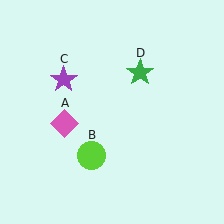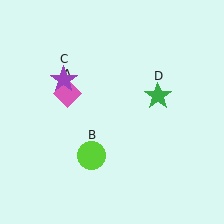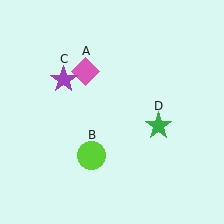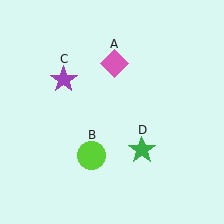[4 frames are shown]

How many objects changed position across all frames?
2 objects changed position: pink diamond (object A), green star (object D).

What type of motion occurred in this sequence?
The pink diamond (object A), green star (object D) rotated clockwise around the center of the scene.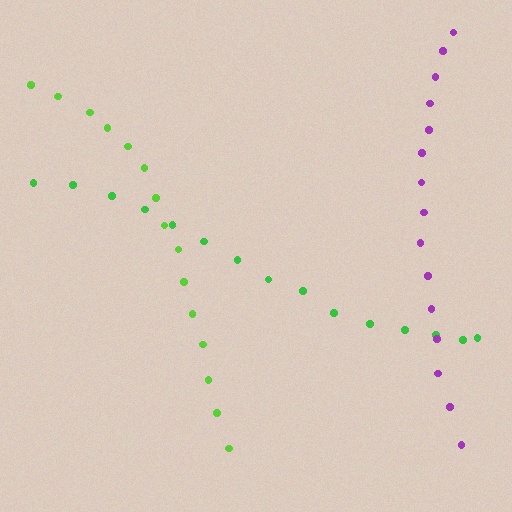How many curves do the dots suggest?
There are 3 distinct paths.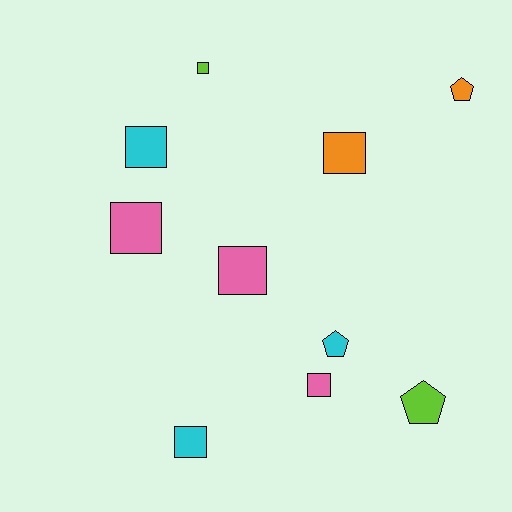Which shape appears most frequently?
Square, with 7 objects.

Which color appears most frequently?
Pink, with 3 objects.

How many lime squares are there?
There is 1 lime square.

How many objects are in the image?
There are 10 objects.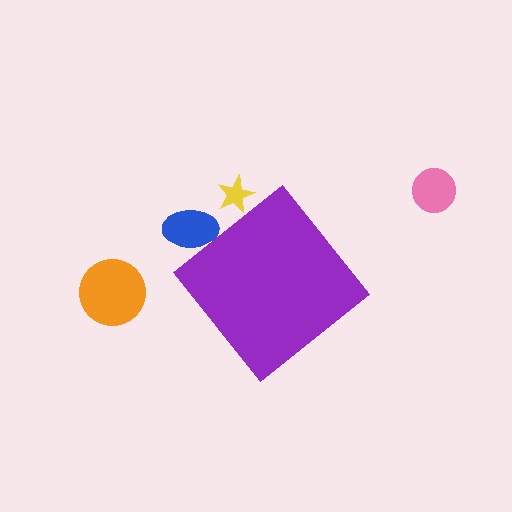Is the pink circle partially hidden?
No, the pink circle is fully visible.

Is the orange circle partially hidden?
No, the orange circle is fully visible.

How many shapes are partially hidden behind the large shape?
2 shapes are partially hidden.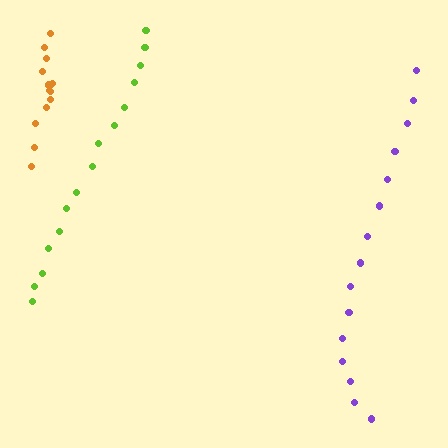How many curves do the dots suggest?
There are 3 distinct paths.